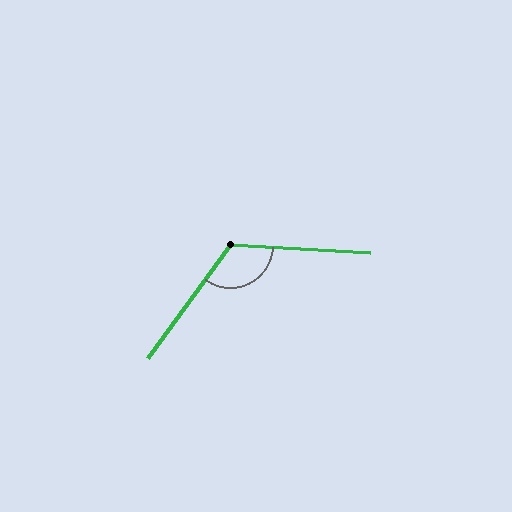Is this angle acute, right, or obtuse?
It is obtuse.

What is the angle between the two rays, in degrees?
Approximately 123 degrees.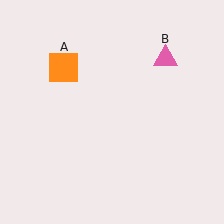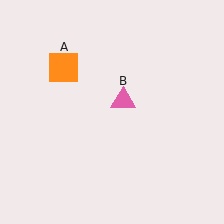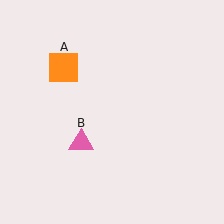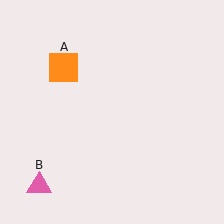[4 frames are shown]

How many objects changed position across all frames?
1 object changed position: pink triangle (object B).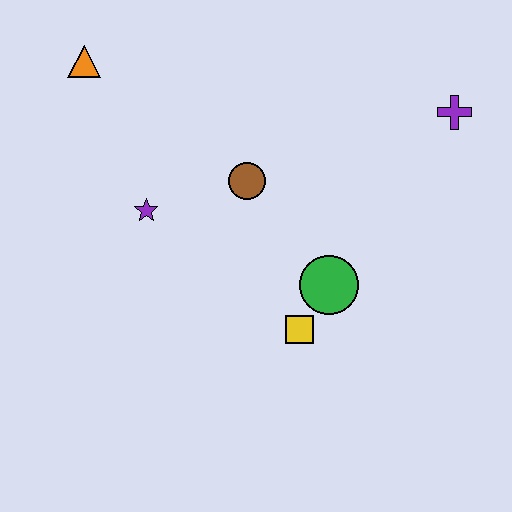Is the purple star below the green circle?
No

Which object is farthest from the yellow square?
The orange triangle is farthest from the yellow square.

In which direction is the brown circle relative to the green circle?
The brown circle is above the green circle.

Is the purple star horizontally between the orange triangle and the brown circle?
Yes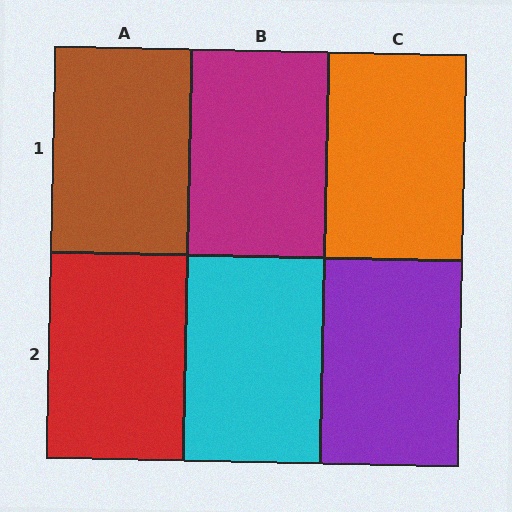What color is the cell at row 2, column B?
Cyan.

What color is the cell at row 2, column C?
Purple.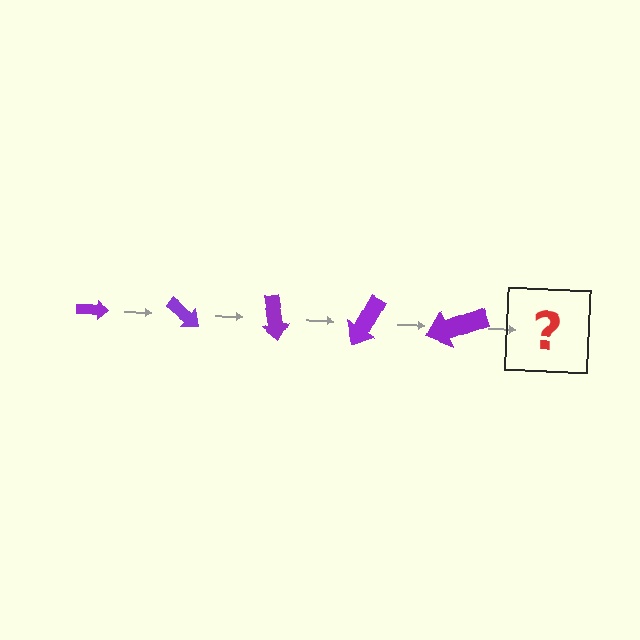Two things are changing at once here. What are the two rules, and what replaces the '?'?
The two rules are that the arrow grows larger each step and it rotates 40 degrees each step. The '?' should be an arrow, larger than the previous one and rotated 200 degrees from the start.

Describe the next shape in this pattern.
It should be an arrow, larger than the previous one and rotated 200 degrees from the start.